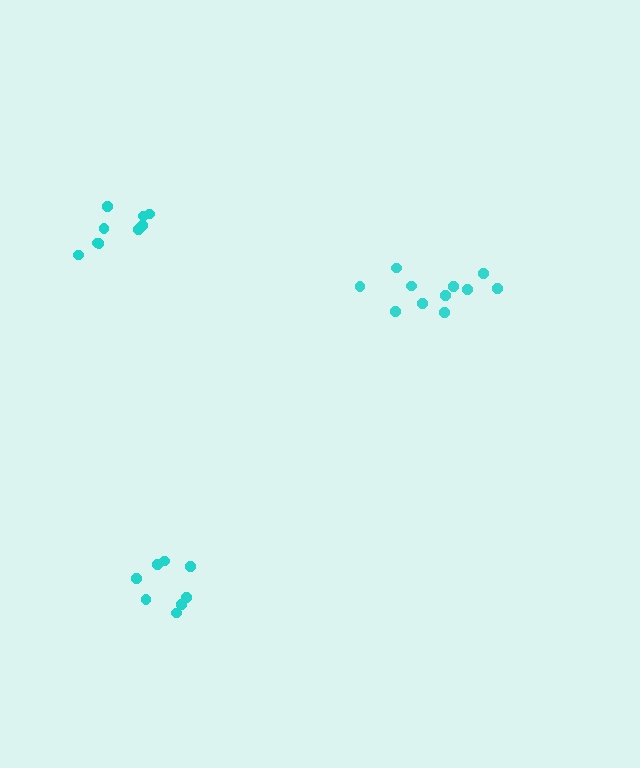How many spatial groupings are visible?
There are 3 spatial groupings.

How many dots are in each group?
Group 1: 11 dots, Group 2: 8 dots, Group 3: 9 dots (28 total).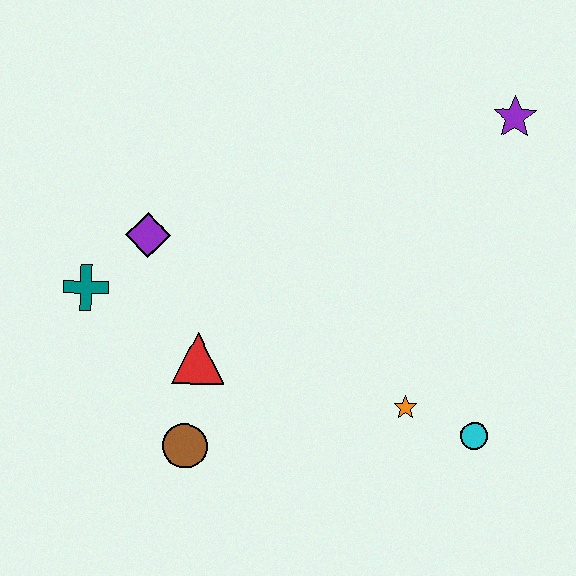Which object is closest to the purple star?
The orange star is closest to the purple star.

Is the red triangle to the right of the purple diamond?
Yes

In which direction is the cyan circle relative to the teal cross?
The cyan circle is to the right of the teal cross.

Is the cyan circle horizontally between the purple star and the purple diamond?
Yes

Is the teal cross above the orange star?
Yes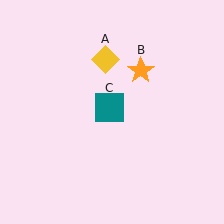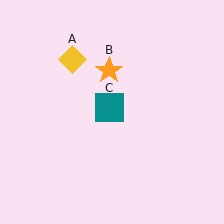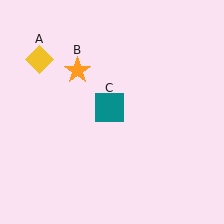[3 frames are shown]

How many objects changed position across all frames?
2 objects changed position: yellow diamond (object A), orange star (object B).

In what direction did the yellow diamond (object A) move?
The yellow diamond (object A) moved left.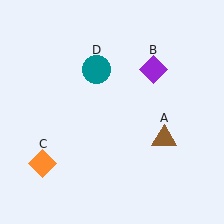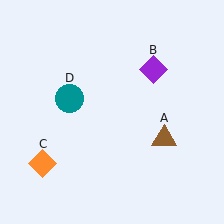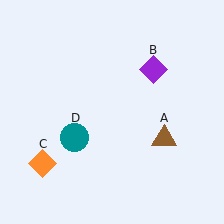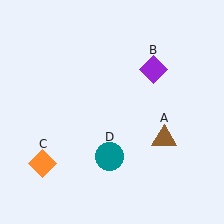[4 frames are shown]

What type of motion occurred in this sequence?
The teal circle (object D) rotated counterclockwise around the center of the scene.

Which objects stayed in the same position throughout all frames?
Brown triangle (object A) and purple diamond (object B) and orange diamond (object C) remained stationary.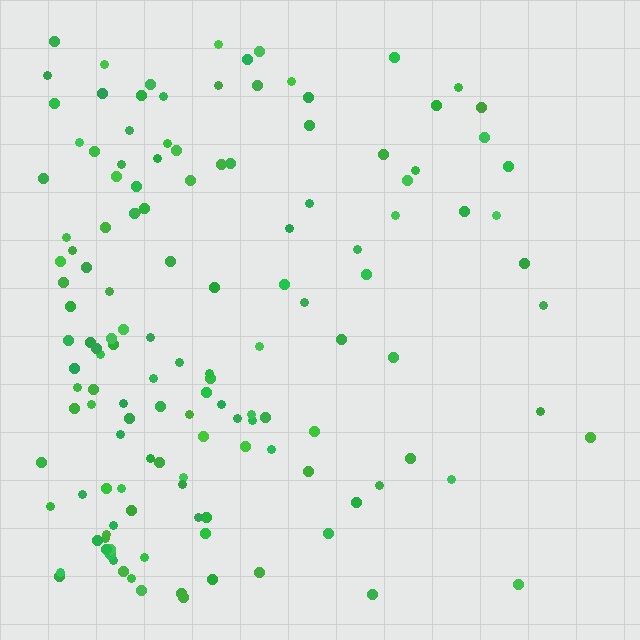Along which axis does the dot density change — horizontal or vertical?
Horizontal.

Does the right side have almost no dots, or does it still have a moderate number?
Still a moderate number, just noticeably fewer than the left.